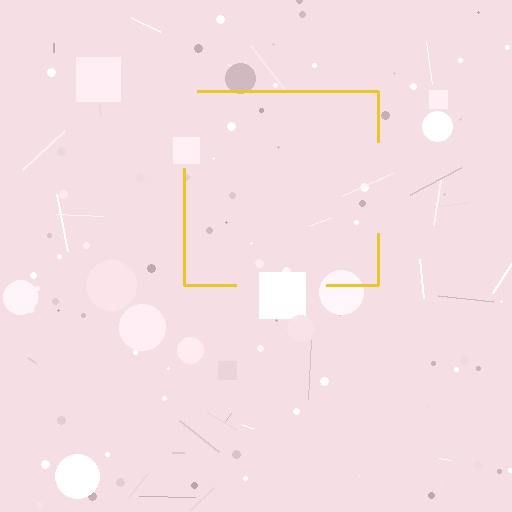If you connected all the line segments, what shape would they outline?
They would outline a square.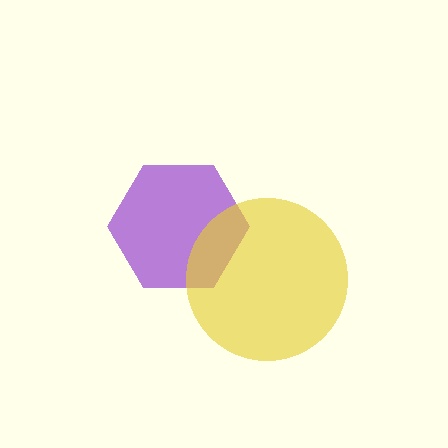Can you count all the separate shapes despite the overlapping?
Yes, there are 2 separate shapes.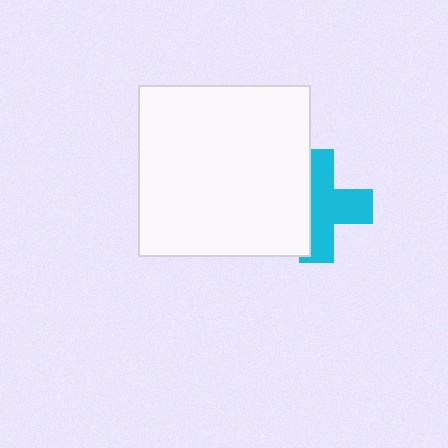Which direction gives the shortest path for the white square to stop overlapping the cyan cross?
Moving left gives the shortest separation.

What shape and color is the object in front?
The object in front is a white square.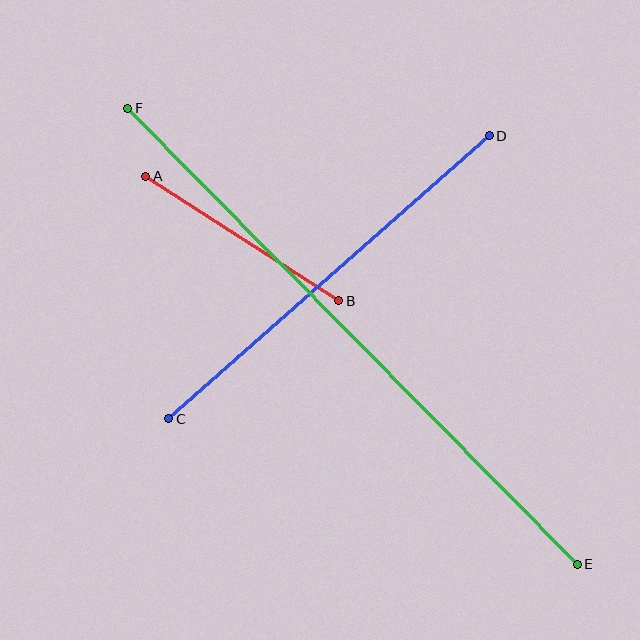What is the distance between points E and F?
The distance is approximately 640 pixels.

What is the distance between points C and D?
The distance is approximately 428 pixels.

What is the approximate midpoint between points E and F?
The midpoint is at approximately (352, 336) pixels.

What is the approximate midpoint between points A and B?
The midpoint is at approximately (242, 239) pixels.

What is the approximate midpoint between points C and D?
The midpoint is at approximately (329, 277) pixels.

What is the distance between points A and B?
The distance is approximately 229 pixels.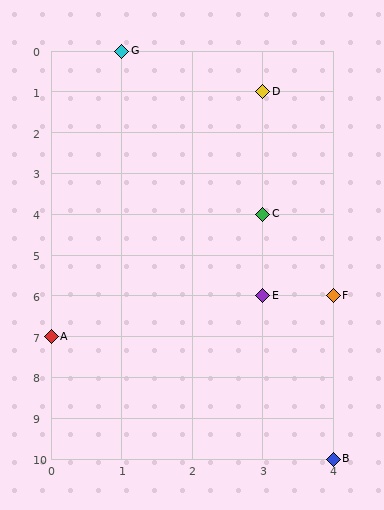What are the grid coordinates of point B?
Point B is at grid coordinates (4, 10).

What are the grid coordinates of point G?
Point G is at grid coordinates (1, 0).